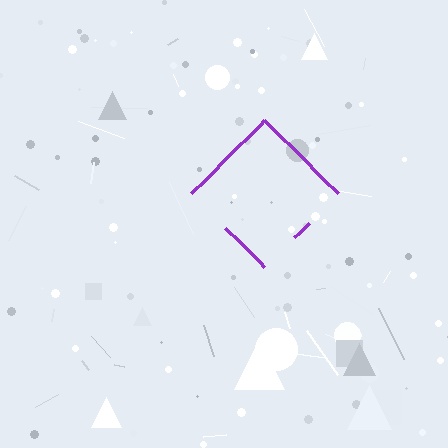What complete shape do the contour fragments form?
The contour fragments form a diamond.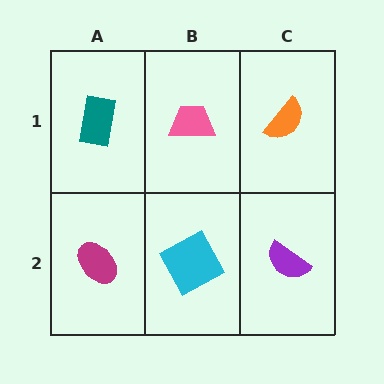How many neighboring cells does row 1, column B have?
3.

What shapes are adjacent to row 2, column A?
A teal rectangle (row 1, column A), a cyan square (row 2, column B).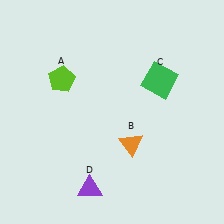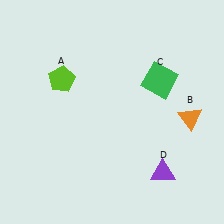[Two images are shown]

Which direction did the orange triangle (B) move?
The orange triangle (B) moved right.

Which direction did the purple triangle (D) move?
The purple triangle (D) moved right.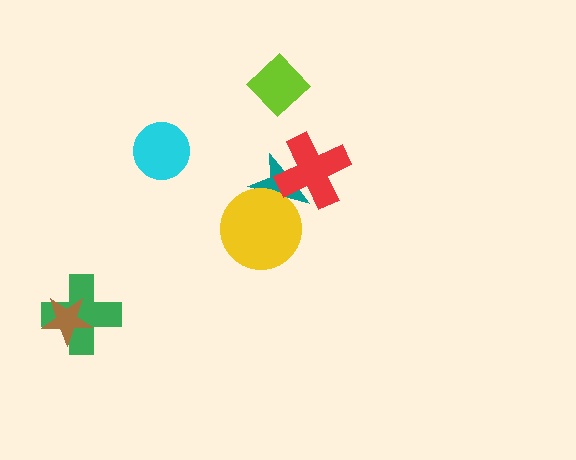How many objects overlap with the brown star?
1 object overlaps with the brown star.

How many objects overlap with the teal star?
2 objects overlap with the teal star.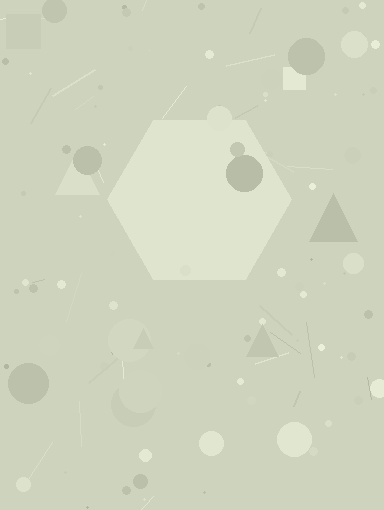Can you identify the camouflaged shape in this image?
The camouflaged shape is a hexagon.